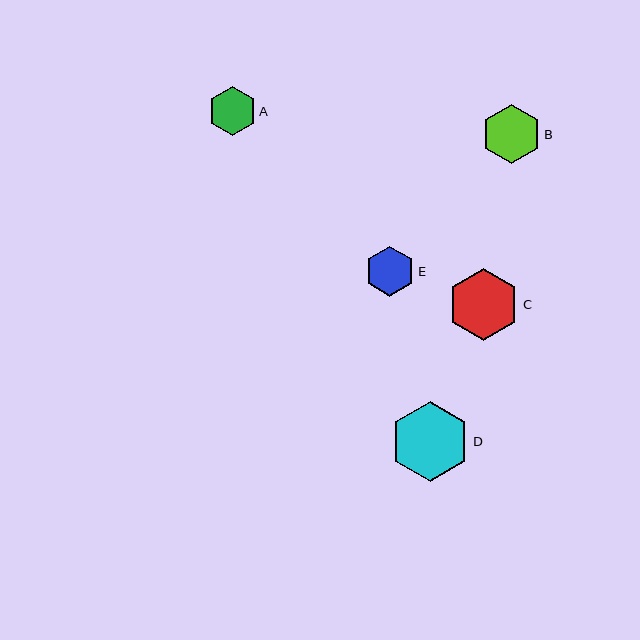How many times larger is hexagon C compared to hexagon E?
Hexagon C is approximately 1.4 times the size of hexagon E.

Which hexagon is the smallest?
Hexagon A is the smallest with a size of approximately 48 pixels.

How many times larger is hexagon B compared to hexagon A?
Hexagon B is approximately 1.2 times the size of hexagon A.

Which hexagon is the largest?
Hexagon D is the largest with a size of approximately 79 pixels.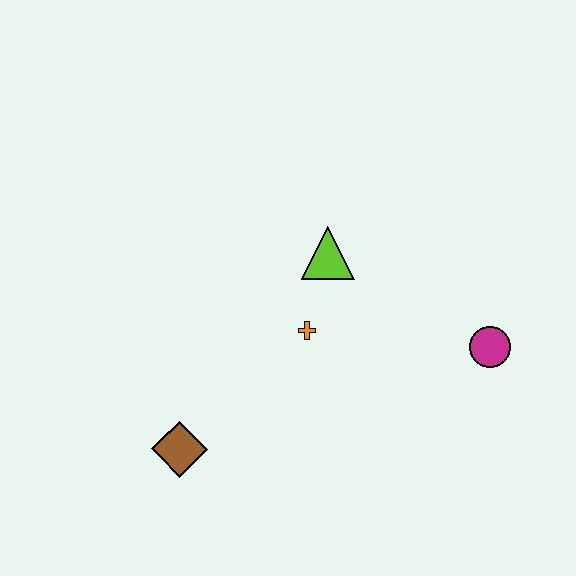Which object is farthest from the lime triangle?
The brown diamond is farthest from the lime triangle.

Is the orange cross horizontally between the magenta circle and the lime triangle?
No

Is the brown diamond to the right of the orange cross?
No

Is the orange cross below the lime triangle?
Yes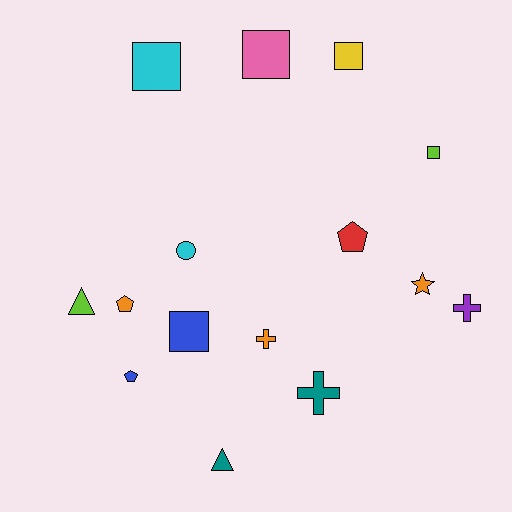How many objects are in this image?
There are 15 objects.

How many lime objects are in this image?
There are 2 lime objects.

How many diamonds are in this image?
There are no diamonds.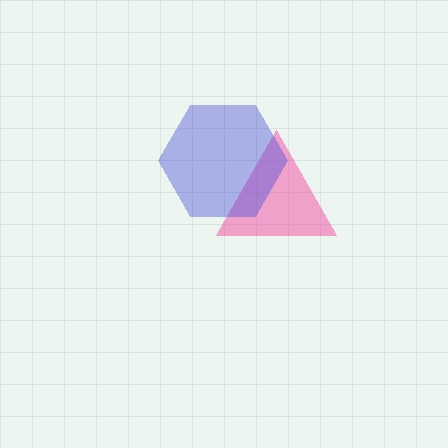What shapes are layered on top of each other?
The layered shapes are: a pink triangle, a blue hexagon.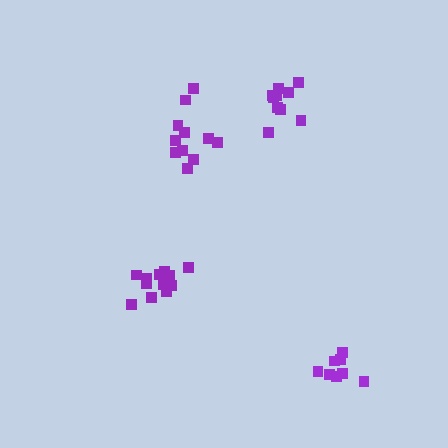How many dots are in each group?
Group 1: 8 dots, Group 2: 12 dots, Group 3: 10 dots, Group 4: 11 dots (41 total).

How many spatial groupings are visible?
There are 4 spatial groupings.